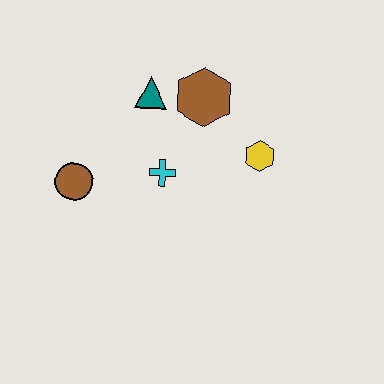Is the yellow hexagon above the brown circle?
Yes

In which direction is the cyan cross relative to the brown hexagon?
The cyan cross is below the brown hexagon.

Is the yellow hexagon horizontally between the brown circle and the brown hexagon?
No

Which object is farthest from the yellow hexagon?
The brown circle is farthest from the yellow hexagon.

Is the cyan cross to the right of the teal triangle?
Yes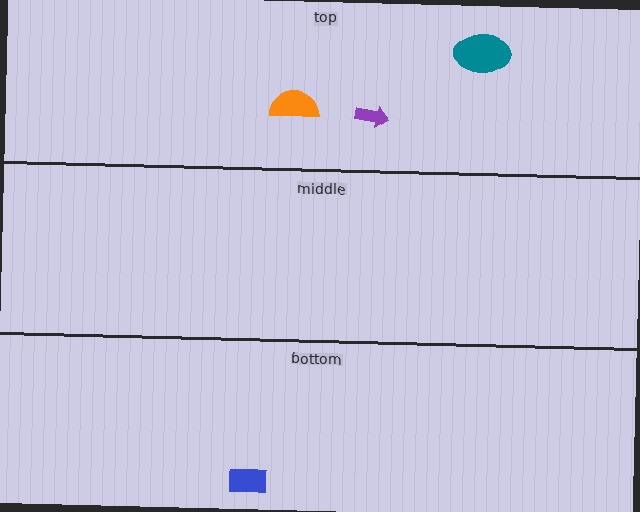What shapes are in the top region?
The purple arrow, the orange semicircle, the teal ellipse.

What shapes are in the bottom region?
The blue rectangle.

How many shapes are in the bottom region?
1.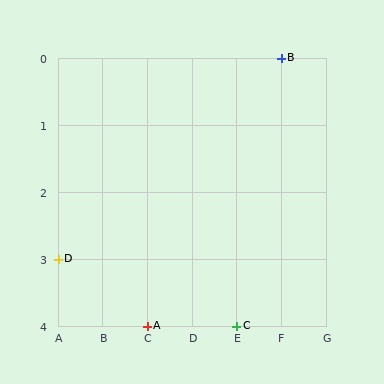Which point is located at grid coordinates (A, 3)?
Point D is at (A, 3).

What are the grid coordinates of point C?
Point C is at grid coordinates (E, 4).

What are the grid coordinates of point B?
Point B is at grid coordinates (F, 0).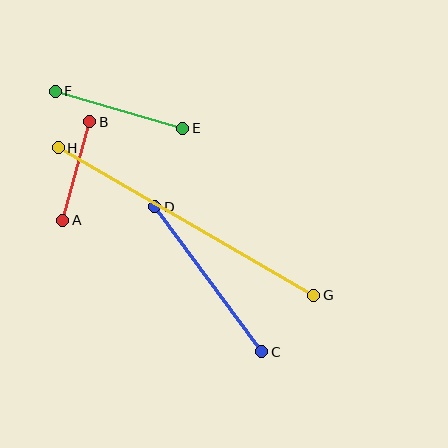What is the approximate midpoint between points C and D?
The midpoint is at approximately (208, 279) pixels.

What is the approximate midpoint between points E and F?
The midpoint is at approximately (119, 110) pixels.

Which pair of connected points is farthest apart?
Points G and H are farthest apart.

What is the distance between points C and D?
The distance is approximately 180 pixels.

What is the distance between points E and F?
The distance is approximately 133 pixels.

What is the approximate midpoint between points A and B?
The midpoint is at approximately (76, 171) pixels.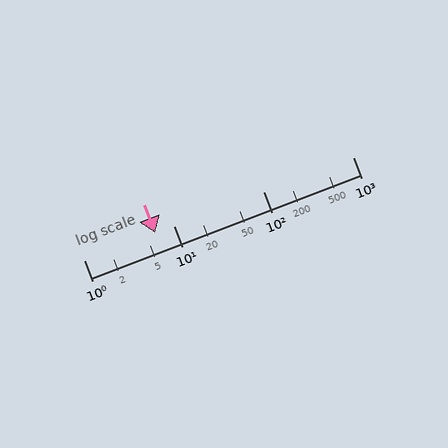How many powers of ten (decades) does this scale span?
The scale spans 3 decades, from 1 to 1000.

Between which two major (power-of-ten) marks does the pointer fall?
The pointer is between 1 and 10.